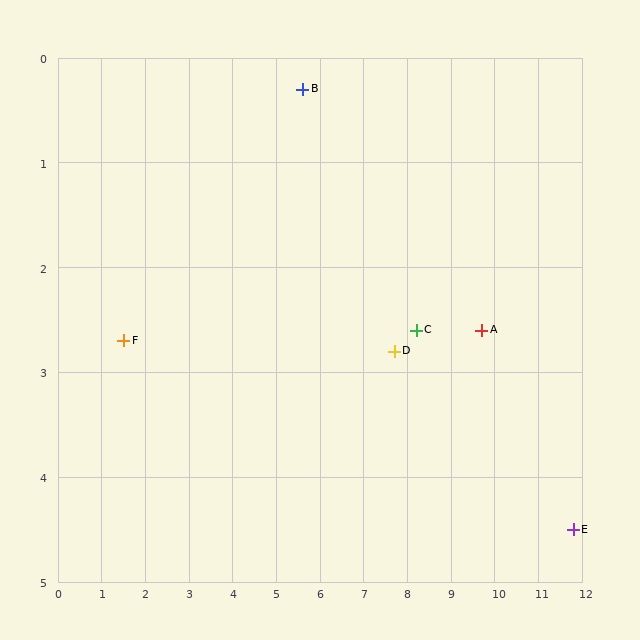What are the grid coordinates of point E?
Point E is at approximately (11.8, 4.5).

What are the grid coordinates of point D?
Point D is at approximately (7.7, 2.8).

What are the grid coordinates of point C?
Point C is at approximately (8.2, 2.6).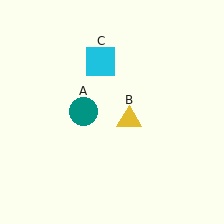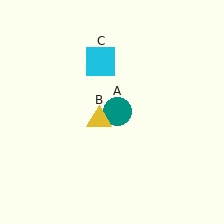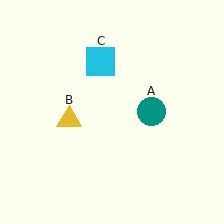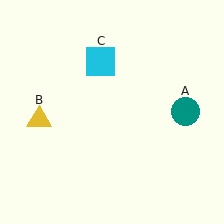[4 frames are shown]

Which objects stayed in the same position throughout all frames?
Cyan square (object C) remained stationary.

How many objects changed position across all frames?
2 objects changed position: teal circle (object A), yellow triangle (object B).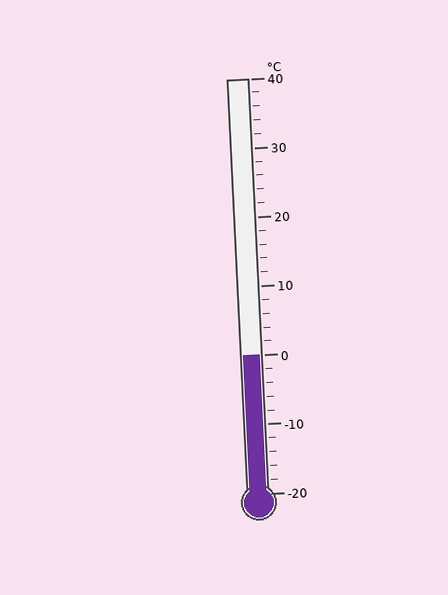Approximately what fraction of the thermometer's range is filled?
The thermometer is filled to approximately 35% of its range.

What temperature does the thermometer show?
The thermometer shows approximately 0°C.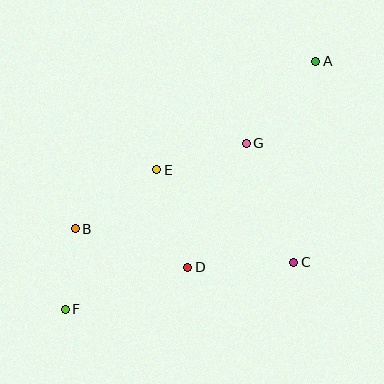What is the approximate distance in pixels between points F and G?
The distance between F and G is approximately 246 pixels.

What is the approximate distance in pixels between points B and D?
The distance between B and D is approximately 119 pixels.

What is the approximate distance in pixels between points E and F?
The distance between E and F is approximately 167 pixels.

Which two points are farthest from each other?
Points A and F are farthest from each other.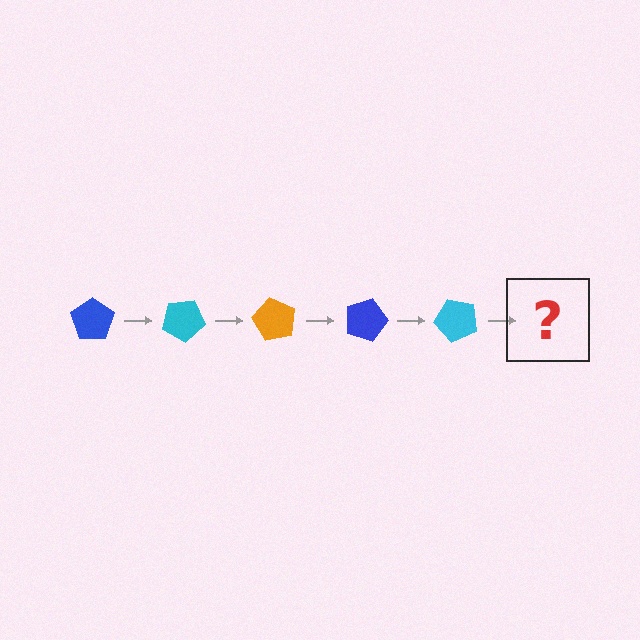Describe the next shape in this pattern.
It should be an orange pentagon, rotated 150 degrees from the start.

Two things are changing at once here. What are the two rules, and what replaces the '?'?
The two rules are that it rotates 30 degrees each step and the color cycles through blue, cyan, and orange. The '?' should be an orange pentagon, rotated 150 degrees from the start.